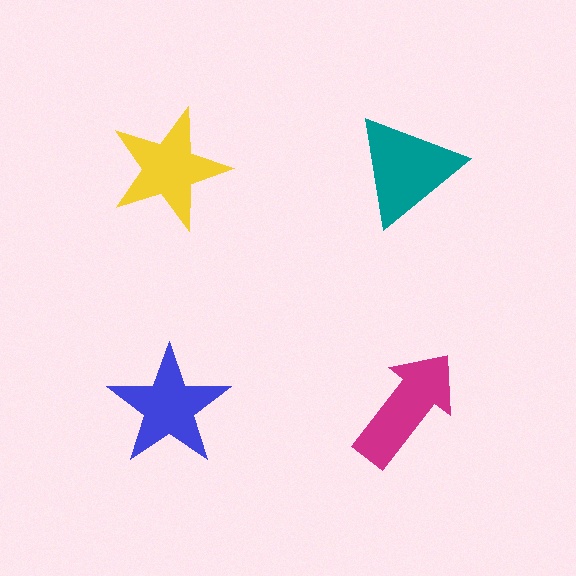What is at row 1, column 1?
A yellow star.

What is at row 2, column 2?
A magenta arrow.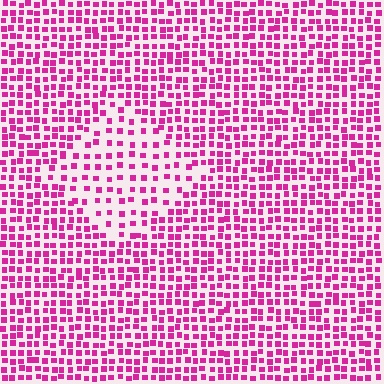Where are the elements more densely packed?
The elements are more densely packed outside the diamond boundary.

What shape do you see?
I see a diamond.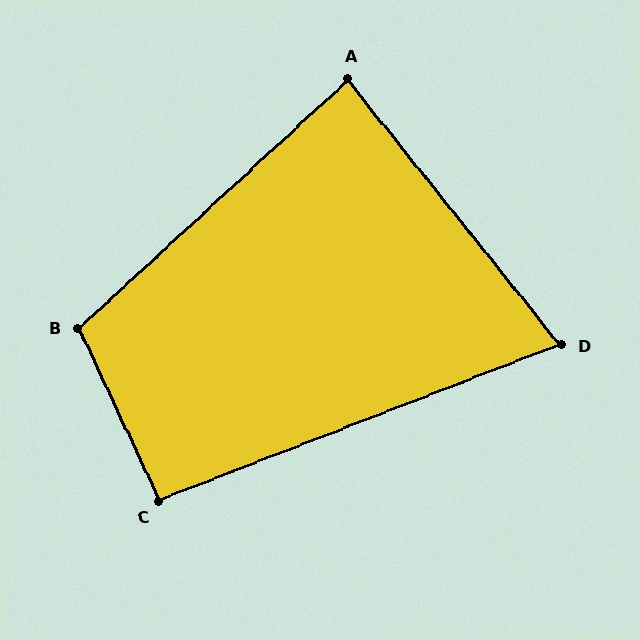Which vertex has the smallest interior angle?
D, at approximately 72 degrees.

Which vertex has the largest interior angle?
B, at approximately 108 degrees.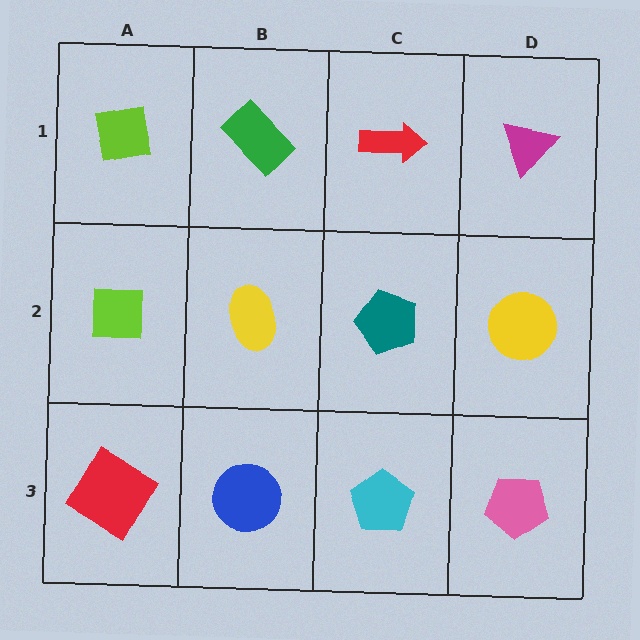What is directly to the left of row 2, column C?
A yellow ellipse.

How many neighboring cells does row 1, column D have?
2.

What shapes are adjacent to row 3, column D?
A yellow circle (row 2, column D), a cyan pentagon (row 3, column C).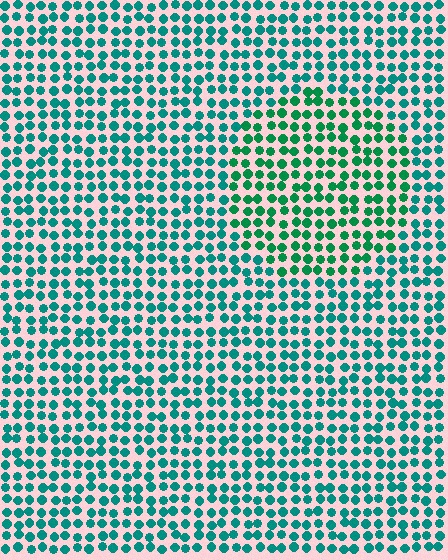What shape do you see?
I see a circle.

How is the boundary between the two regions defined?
The boundary is defined purely by a slight shift in hue (about 25 degrees). Spacing, size, and orientation are identical on both sides.